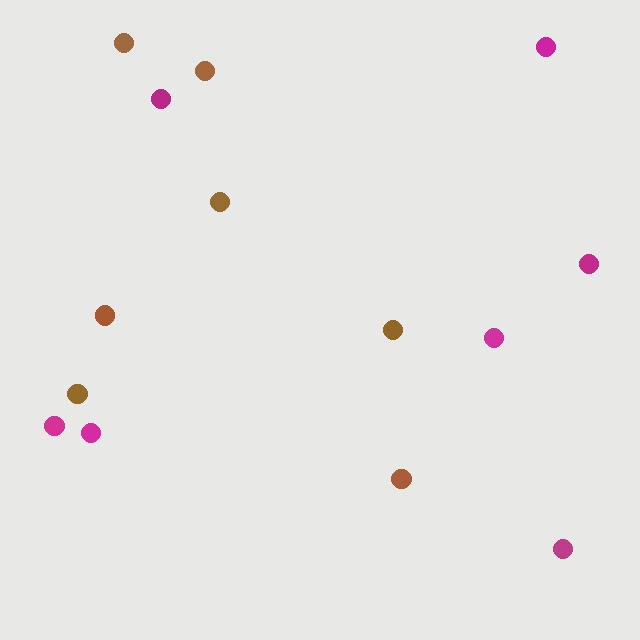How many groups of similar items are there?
There are 2 groups: one group of magenta circles (7) and one group of brown circles (7).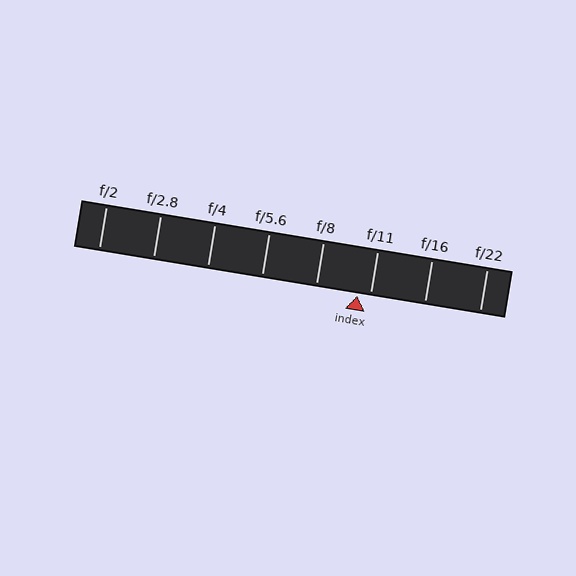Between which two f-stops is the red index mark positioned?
The index mark is between f/8 and f/11.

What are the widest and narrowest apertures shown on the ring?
The widest aperture shown is f/2 and the narrowest is f/22.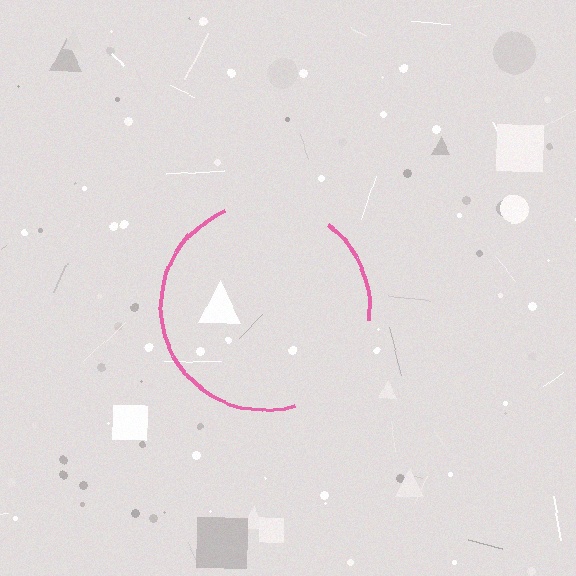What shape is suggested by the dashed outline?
The dashed outline suggests a circle.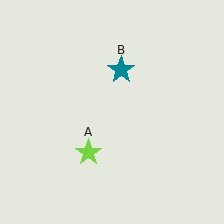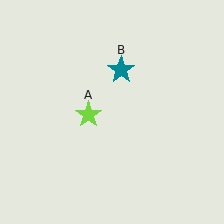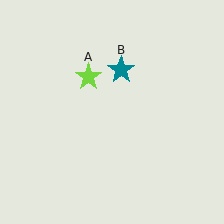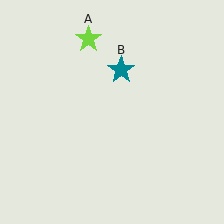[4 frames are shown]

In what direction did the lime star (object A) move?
The lime star (object A) moved up.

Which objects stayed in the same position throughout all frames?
Teal star (object B) remained stationary.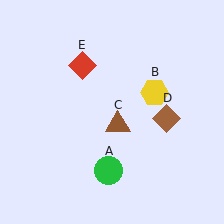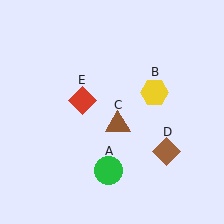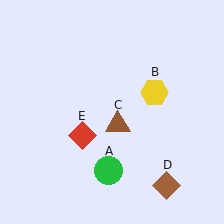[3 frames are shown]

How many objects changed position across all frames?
2 objects changed position: brown diamond (object D), red diamond (object E).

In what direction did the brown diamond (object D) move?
The brown diamond (object D) moved down.